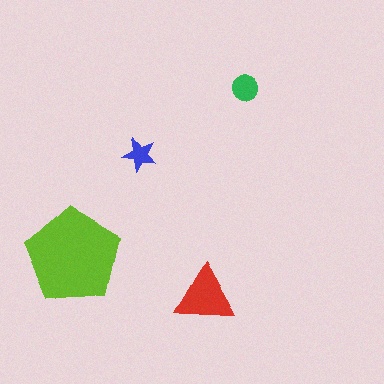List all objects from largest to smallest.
The lime pentagon, the red triangle, the green circle, the blue star.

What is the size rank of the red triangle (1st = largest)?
2nd.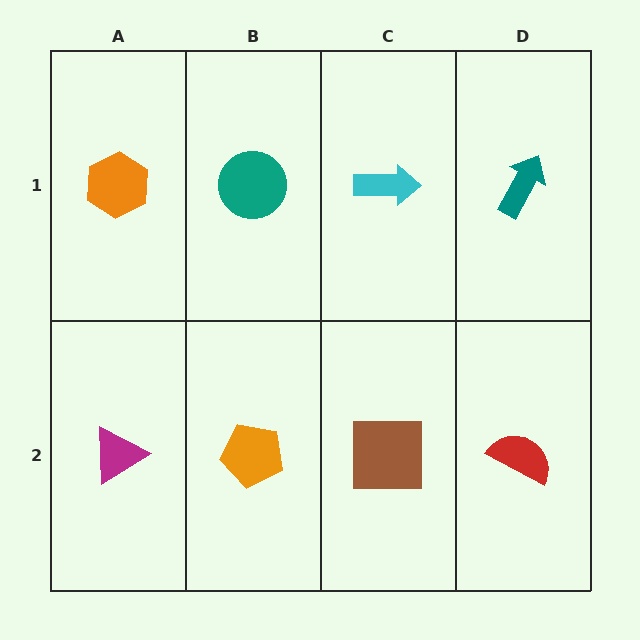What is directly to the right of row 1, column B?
A cyan arrow.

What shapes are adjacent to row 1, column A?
A magenta triangle (row 2, column A), a teal circle (row 1, column B).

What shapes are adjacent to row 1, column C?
A brown square (row 2, column C), a teal circle (row 1, column B), a teal arrow (row 1, column D).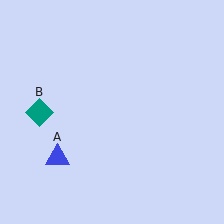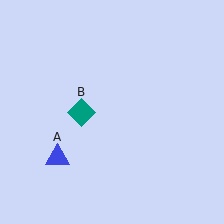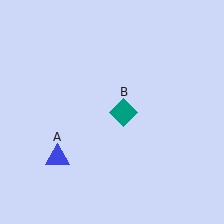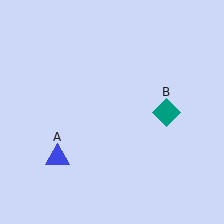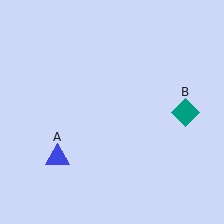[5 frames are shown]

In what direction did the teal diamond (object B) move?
The teal diamond (object B) moved right.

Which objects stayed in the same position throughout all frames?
Blue triangle (object A) remained stationary.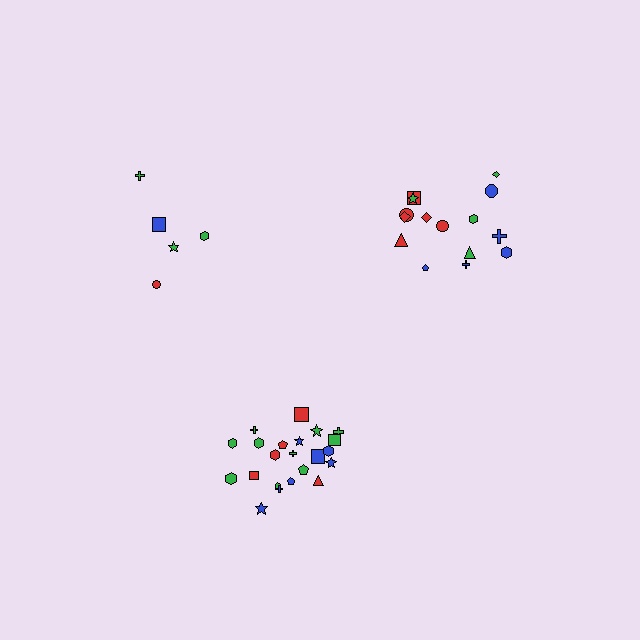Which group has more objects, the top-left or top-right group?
The top-right group.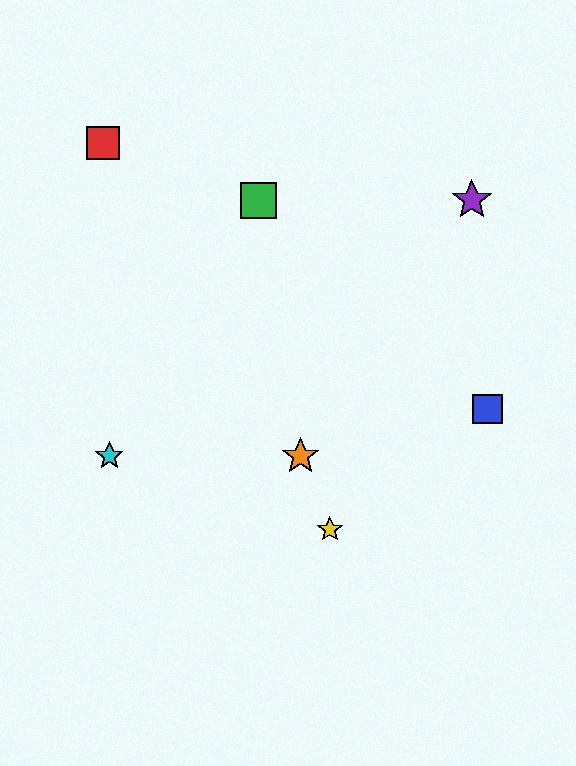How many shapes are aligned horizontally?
2 shapes (the orange star, the cyan star) are aligned horizontally.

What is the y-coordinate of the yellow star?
The yellow star is at y≈529.